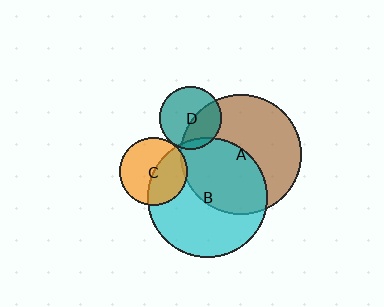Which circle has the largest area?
Circle A (brown).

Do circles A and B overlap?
Yes.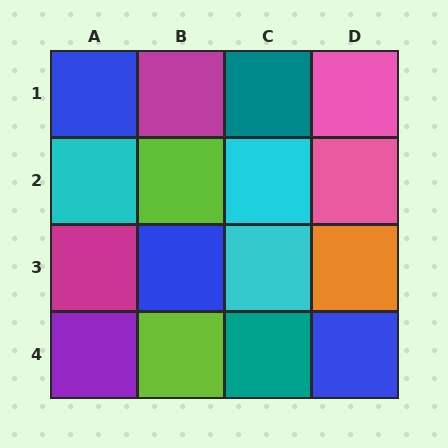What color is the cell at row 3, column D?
Orange.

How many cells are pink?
2 cells are pink.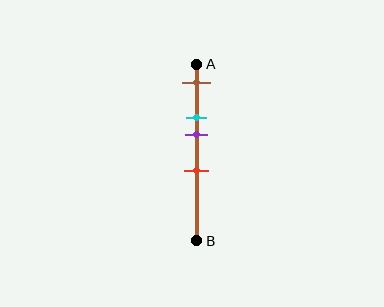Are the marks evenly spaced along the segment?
No, the marks are not evenly spaced.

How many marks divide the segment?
There are 4 marks dividing the segment.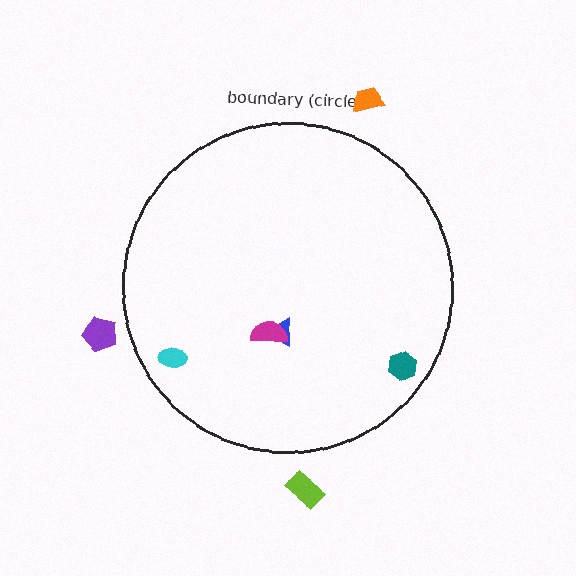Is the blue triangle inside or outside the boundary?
Inside.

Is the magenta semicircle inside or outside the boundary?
Inside.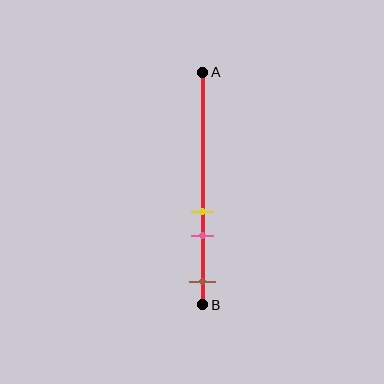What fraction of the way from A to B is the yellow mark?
The yellow mark is approximately 60% (0.6) of the way from A to B.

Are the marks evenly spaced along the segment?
No, the marks are not evenly spaced.